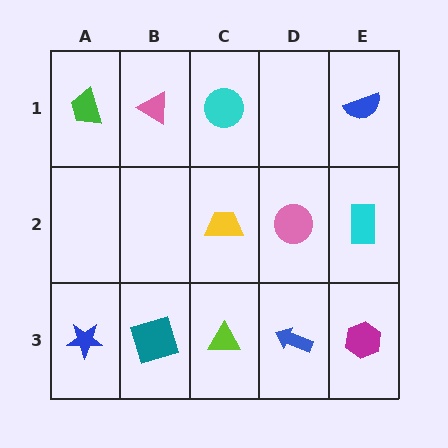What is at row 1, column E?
A blue semicircle.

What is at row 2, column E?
A cyan rectangle.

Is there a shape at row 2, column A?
No, that cell is empty.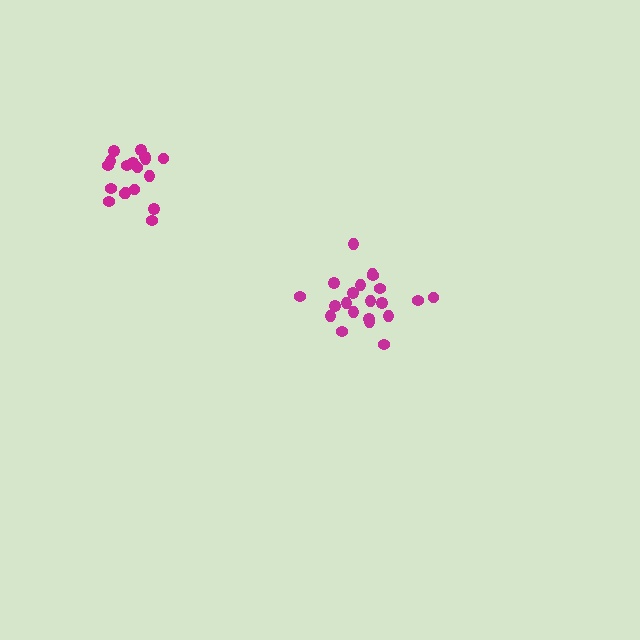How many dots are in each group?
Group 1: 21 dots, Group 2: 18 dots (39 total).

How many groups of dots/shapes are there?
There are 2 groups.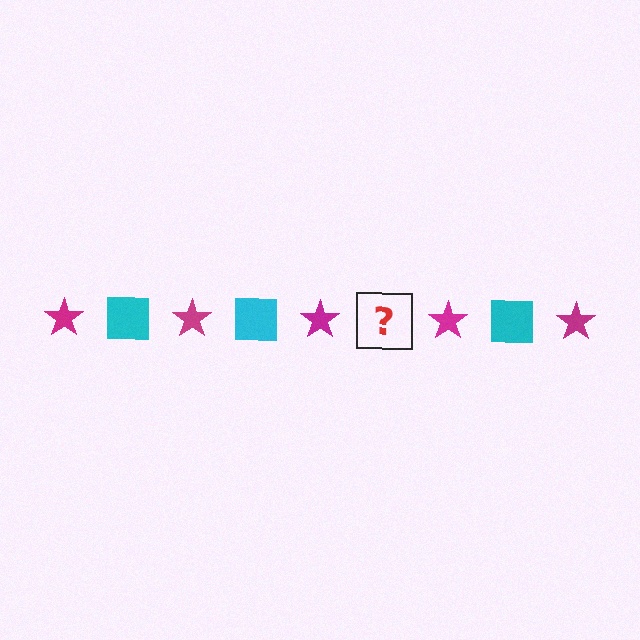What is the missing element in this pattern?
The missing element is a cyan square.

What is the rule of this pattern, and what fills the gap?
The rule is that the pattern alternates between magenta star and cyan square. The gap should be filled with a cyan square.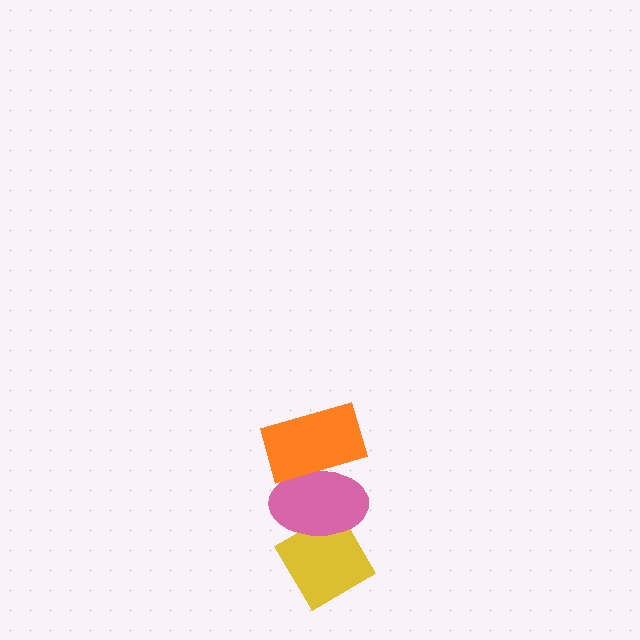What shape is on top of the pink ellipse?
The orange rectangle is on top of the pink ellipse.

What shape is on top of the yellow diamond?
The pink ellipse is on top of the yellow diamond.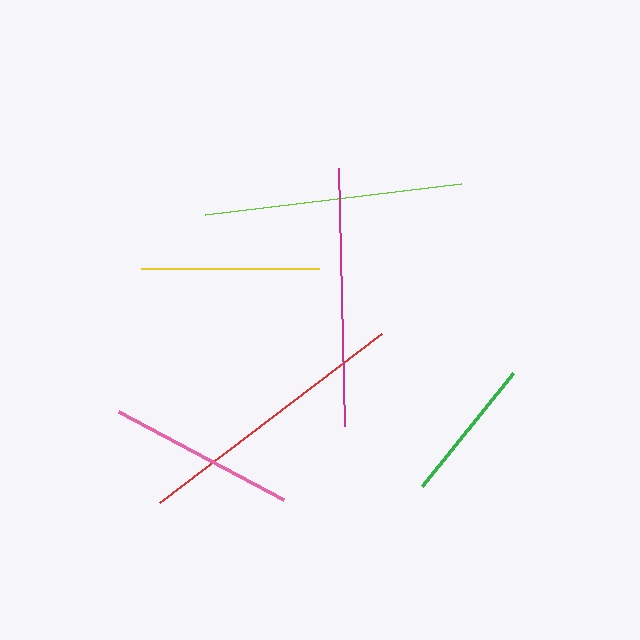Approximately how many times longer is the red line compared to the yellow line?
The red line is approximately 1.6 times the length of the yellow line.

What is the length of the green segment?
The green segment is approximately 145 pixels long.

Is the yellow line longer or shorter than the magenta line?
The magenta line is longer than the yellow line.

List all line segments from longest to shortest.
From longest to shortest: red, lime, magenta, pink, yellow, green.